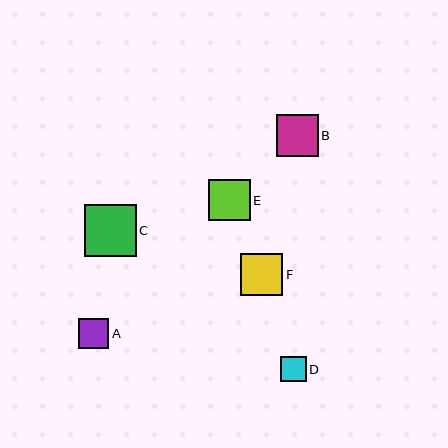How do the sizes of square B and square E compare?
Square B and square E are approximately the same size.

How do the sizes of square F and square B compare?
Square F and square B are approximately the same size.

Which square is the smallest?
Square D is the smallest with a size of approximately 25 pixels.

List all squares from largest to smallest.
From largest to smallest: C, F, B, E, A, D.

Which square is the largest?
Square C is the largest with a size of approximately 52 pixels.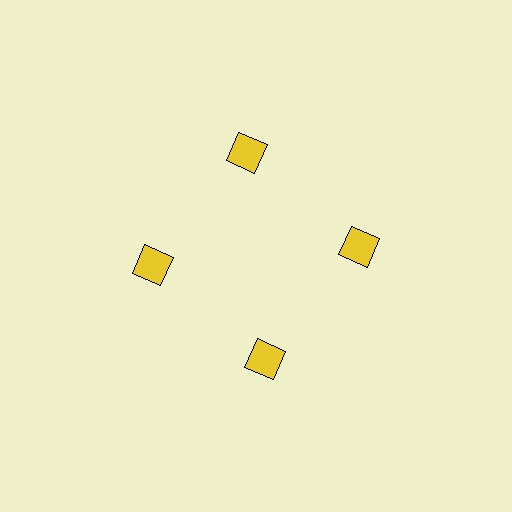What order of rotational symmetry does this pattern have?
This pattern has 4-fold rotational symmetry.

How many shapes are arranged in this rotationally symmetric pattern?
There are 4 shapes, arranged in 4 groups of 1.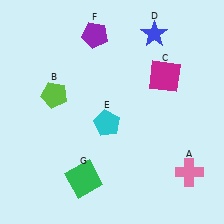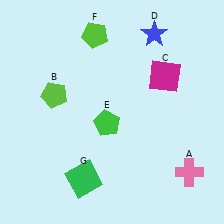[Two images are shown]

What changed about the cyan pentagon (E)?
In Image 1, E is cyan. In Image 2, it changed to green.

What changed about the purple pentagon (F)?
In Image 1, F is purple. In Image 2, it changed to lime.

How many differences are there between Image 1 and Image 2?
There are 2 differences between the two images.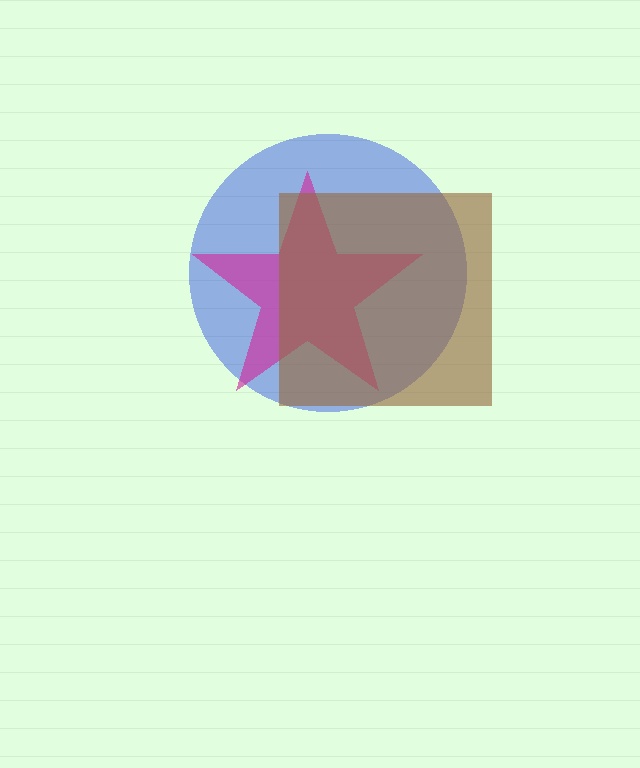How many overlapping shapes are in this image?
There are 3 overlapping shapes in the image.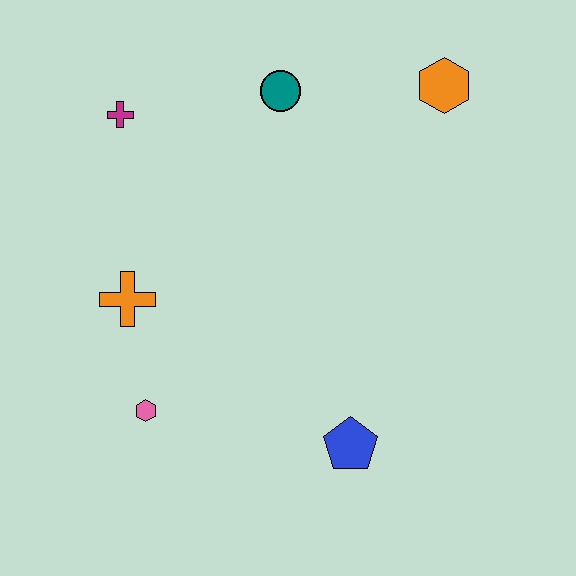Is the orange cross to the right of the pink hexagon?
No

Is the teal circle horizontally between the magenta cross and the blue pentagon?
Yes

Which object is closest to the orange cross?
The pink hexagon is closest to the orange cross.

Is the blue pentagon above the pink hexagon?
No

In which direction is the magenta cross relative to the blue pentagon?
The magenta cross is above the blue pentagon.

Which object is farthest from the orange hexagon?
The pink hexagon is farthest from the orange hexagon.